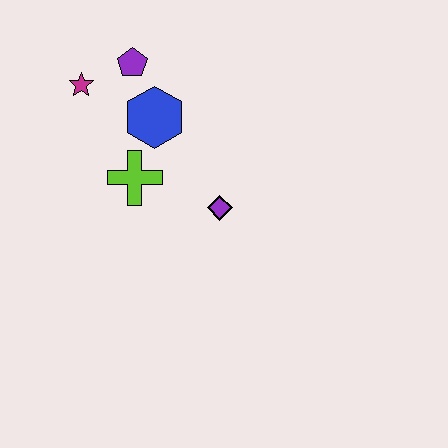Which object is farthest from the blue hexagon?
The purple diamond is farthest from the blue hexagon.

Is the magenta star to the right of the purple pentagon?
No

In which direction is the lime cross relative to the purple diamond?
The lime cross is to the left of the purple diamond.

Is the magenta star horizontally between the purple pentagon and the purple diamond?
No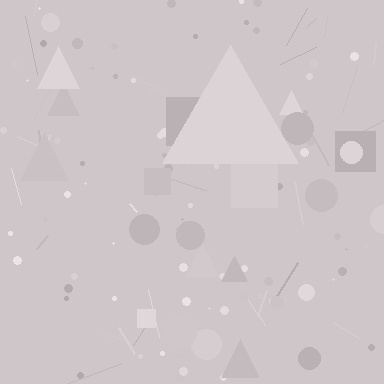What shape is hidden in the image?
A triangle is hidden in the image.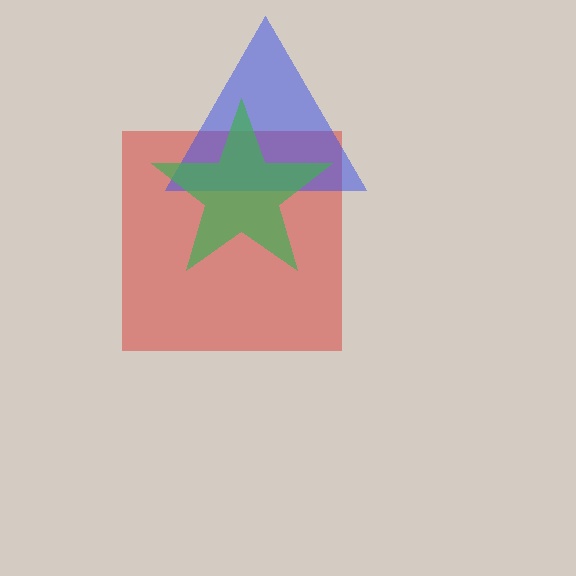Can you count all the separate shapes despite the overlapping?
Yes, there are 3 separate shapes.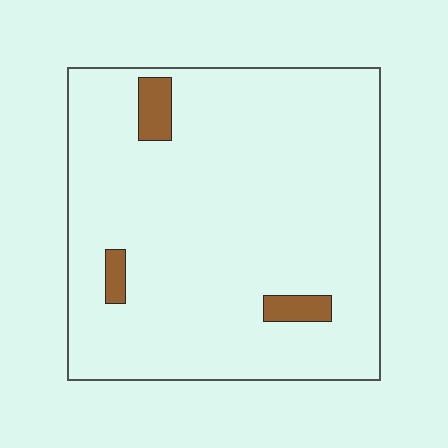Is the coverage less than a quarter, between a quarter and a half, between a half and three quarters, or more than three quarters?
Less than a quarter.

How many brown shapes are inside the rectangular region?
3.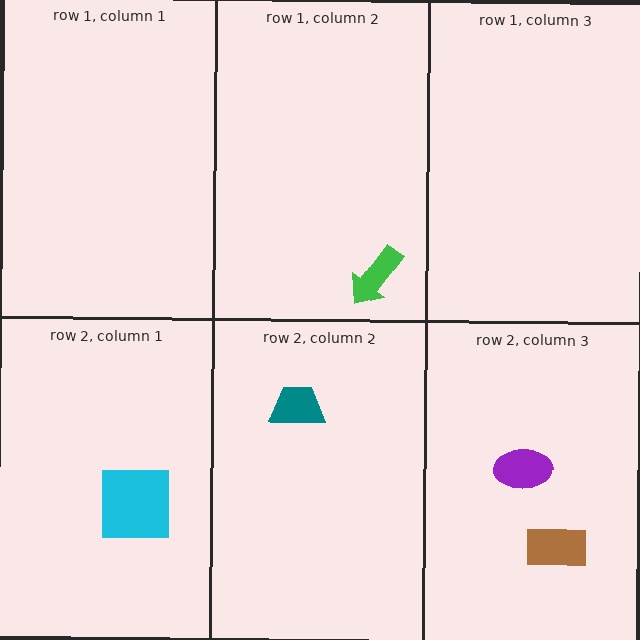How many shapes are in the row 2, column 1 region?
1.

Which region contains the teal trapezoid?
The row 2, column 2 region.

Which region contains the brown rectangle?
The row 2, column 3 region.